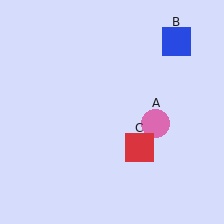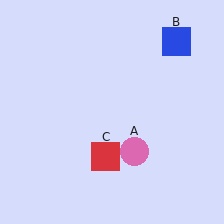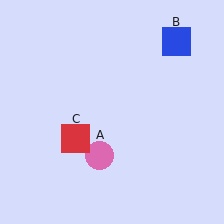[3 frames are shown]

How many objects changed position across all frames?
2 objects changed position: pink circle (object A), red square (object C).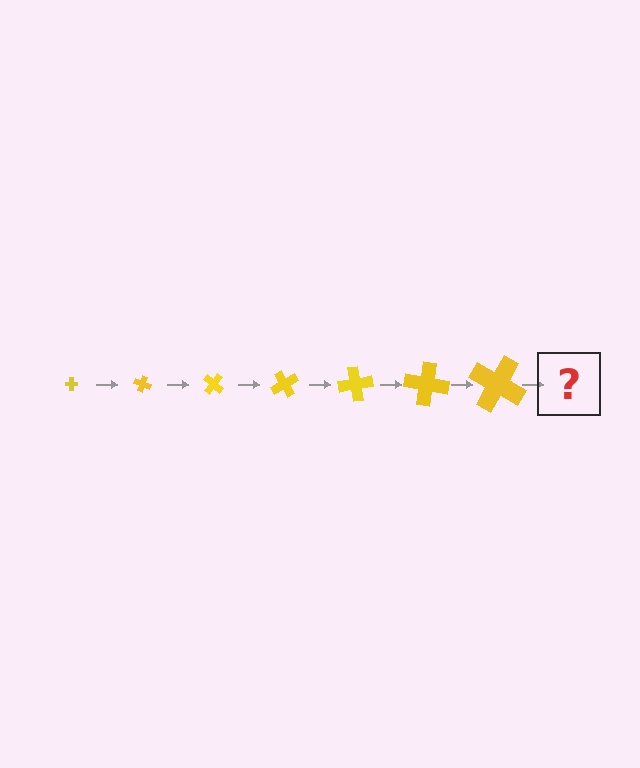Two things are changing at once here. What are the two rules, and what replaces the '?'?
The two rules are that the cross grows larger each step and it rotates 20 degrees each step. The '?' should be a cross, larger than the previous one and rotated 140 degrees from the start.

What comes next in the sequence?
The next element should be a cross, larger than the previous one and rotated 140 degrees from the start.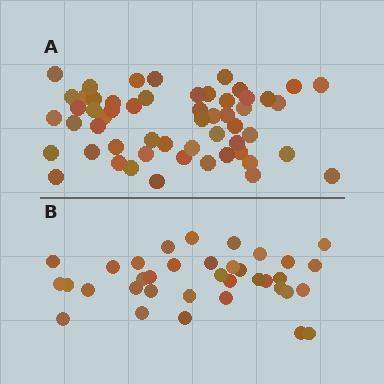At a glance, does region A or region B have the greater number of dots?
Region A (the top region) has more dots.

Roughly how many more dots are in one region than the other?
Region A has approximately 20 more dots than region B.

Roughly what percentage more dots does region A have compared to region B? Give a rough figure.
About 55% more.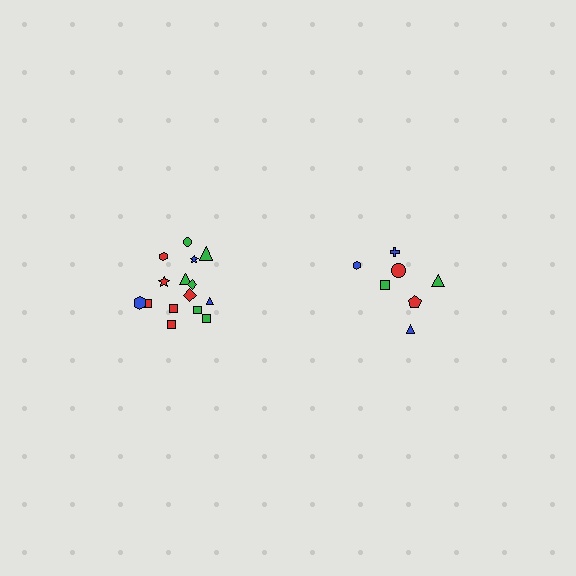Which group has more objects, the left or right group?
The left group.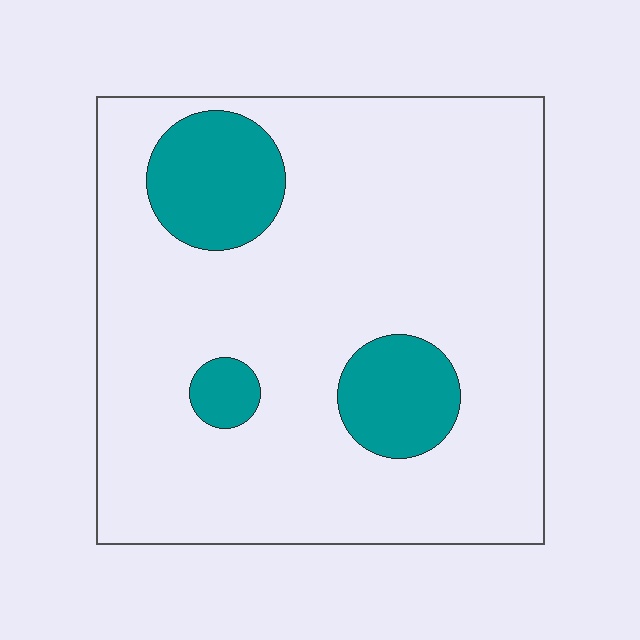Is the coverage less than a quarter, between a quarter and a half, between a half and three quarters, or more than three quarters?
Less than a quarter.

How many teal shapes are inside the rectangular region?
3.